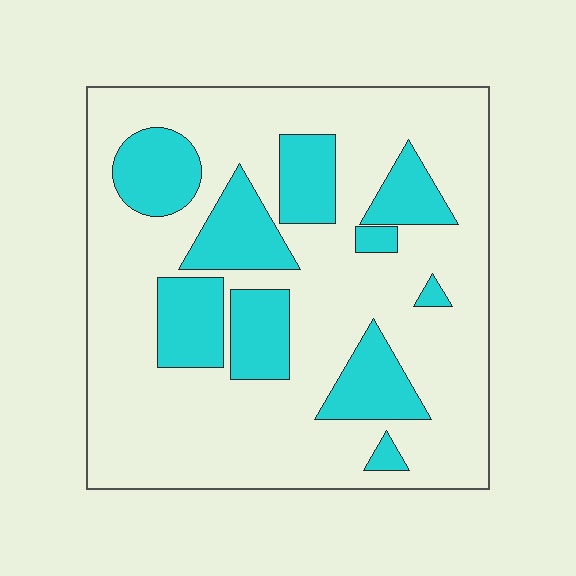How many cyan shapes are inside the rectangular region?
10.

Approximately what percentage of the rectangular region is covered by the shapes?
Approximately 25%.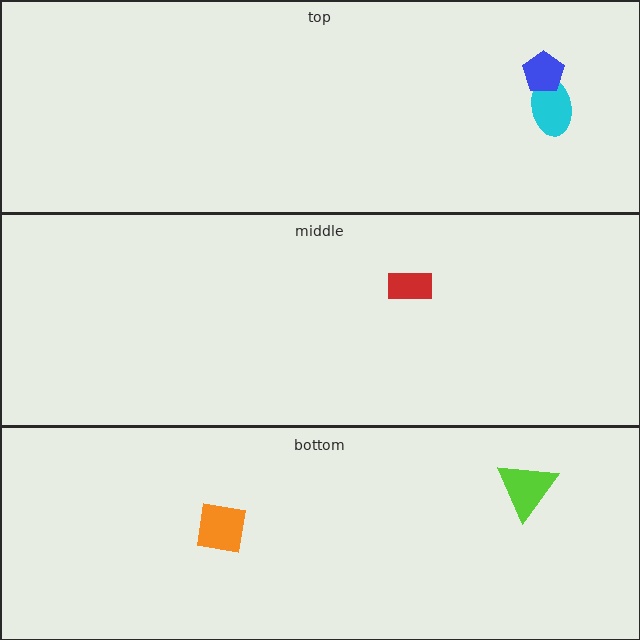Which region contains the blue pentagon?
The top region.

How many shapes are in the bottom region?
2.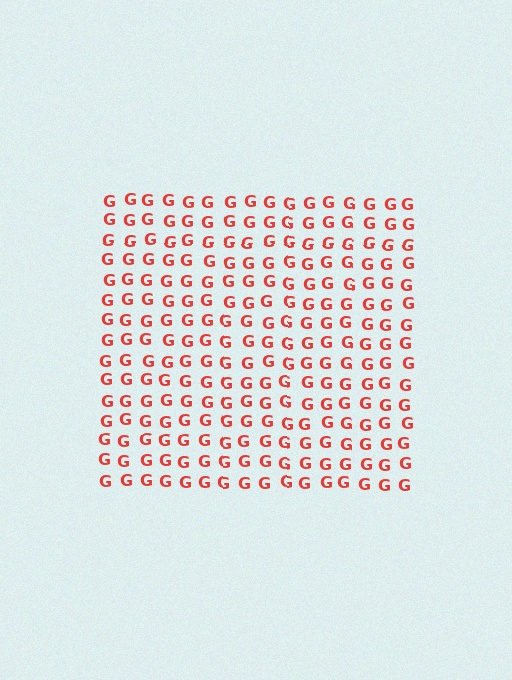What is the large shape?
The large shape is a square.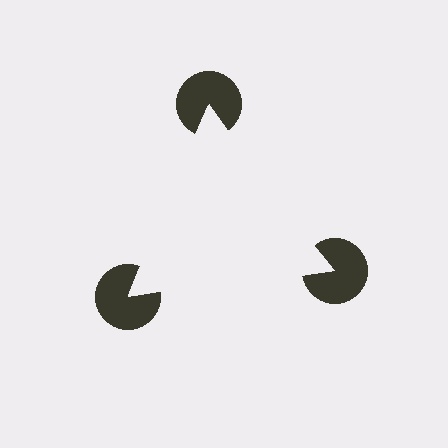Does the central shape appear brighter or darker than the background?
It typically appears slightly brighter than the background, even though no actual brightness change is drawn.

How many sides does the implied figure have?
3 sides.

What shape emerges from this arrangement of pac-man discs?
An illusory triangle — its edges are inferred from the aligned wedge cuts in the pac-man discs, not physically drawn.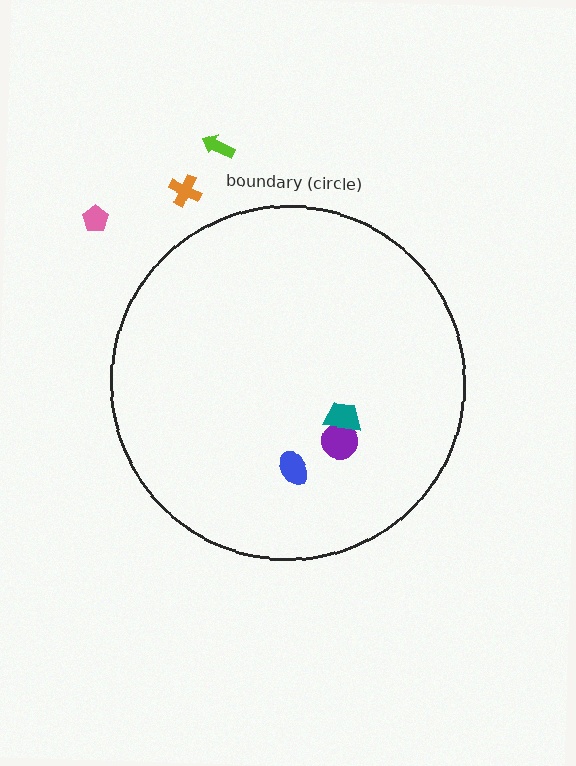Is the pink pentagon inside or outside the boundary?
Outside.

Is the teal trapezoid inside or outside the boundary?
Inside.